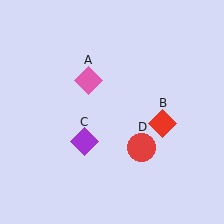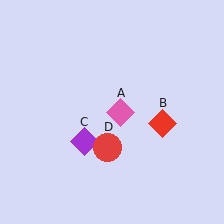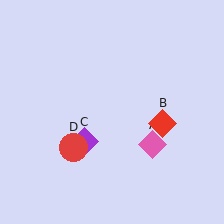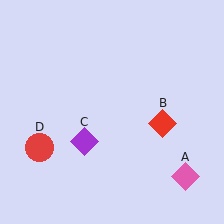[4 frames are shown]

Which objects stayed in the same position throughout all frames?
Red diamond (object B) and purple diamond (object C) remained stationary.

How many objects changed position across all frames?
2 objects changed position: pink diamond (object A), red circle (object D).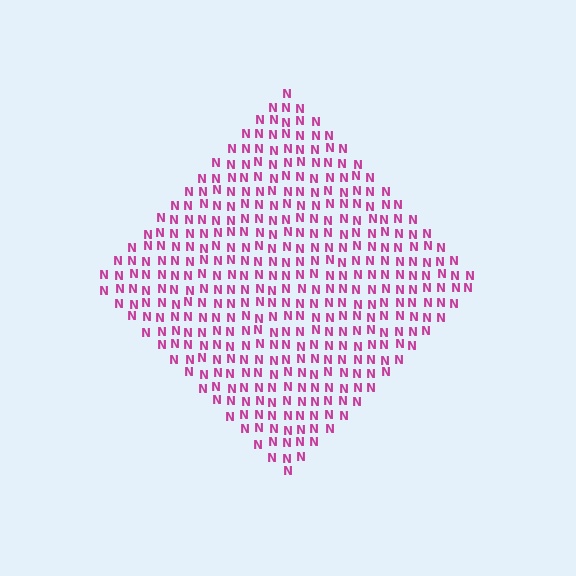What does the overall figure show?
The overall figure shows a diamond.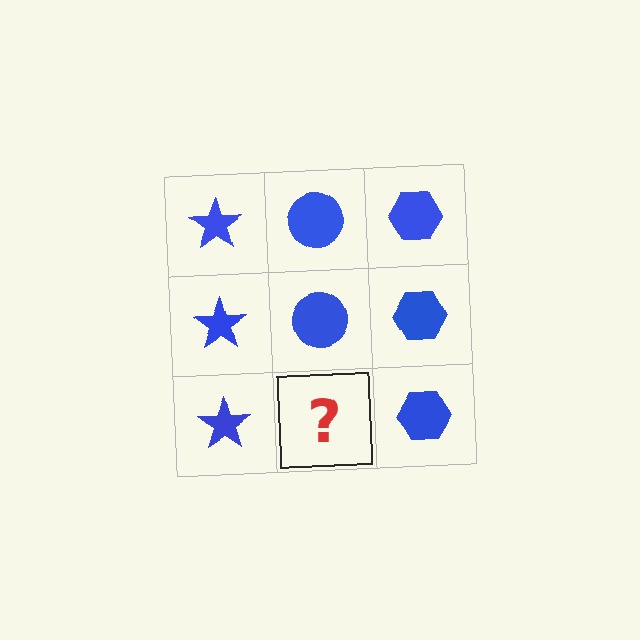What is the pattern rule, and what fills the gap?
The rule is that each column has a consistent shape. The gap should be filled with a blue circle.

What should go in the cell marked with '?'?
The missing cell should contain a blue circle.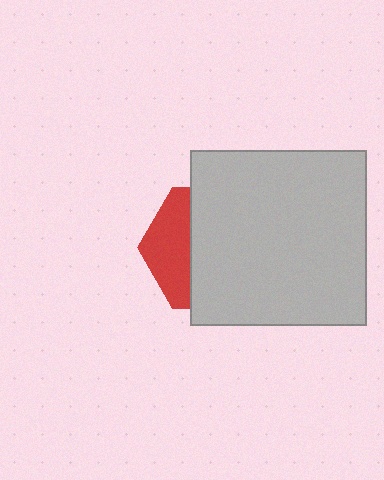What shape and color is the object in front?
The object in front is a light gray square.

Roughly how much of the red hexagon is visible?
A small part of it is visible (roughly 33%).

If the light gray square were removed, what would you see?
You would see the complete red hexagon.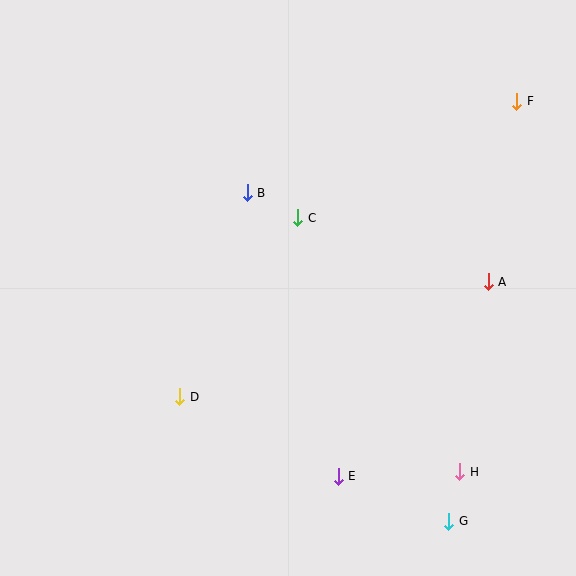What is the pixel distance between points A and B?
The distance between A and B is 257 pixels.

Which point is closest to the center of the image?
Point C at (298, 218) is closest to the center.